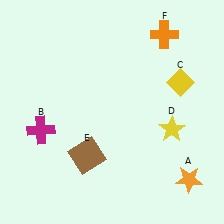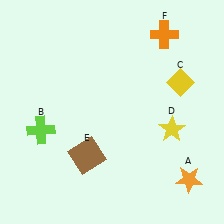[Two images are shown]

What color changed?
The cross (B) changed from magenta in Image 1 to lime in Image 2.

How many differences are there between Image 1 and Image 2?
There is 1 difference between the two images.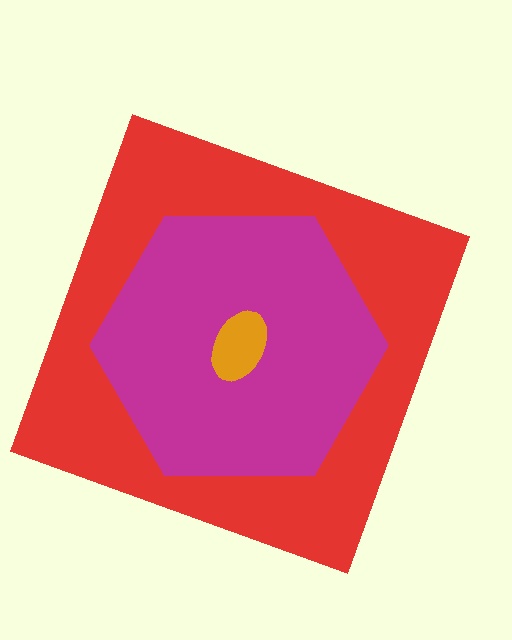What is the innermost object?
The orange ellipse.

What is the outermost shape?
The red square.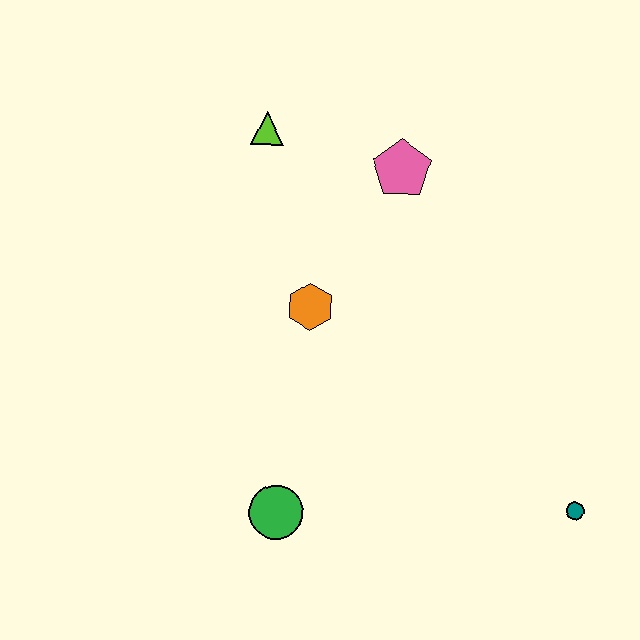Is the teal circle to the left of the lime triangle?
No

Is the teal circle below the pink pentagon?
Yes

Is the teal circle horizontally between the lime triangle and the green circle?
No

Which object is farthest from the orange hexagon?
The teal circle is farthest from the orange hexagon.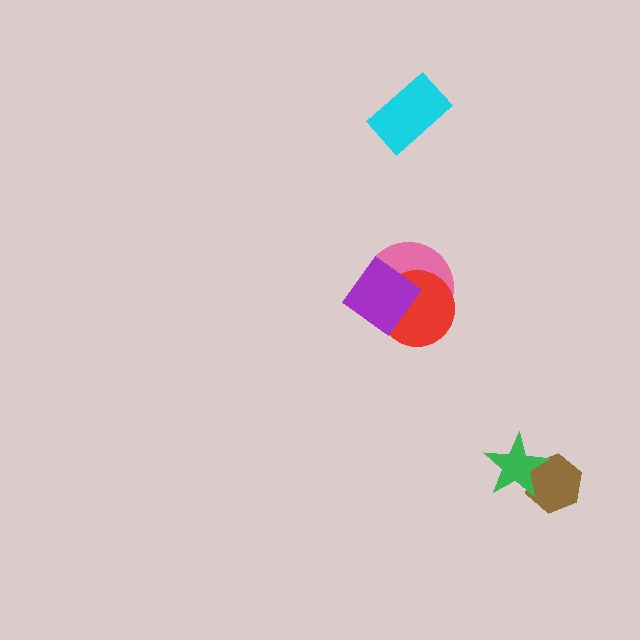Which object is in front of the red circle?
The purple diamond is in front of the red circle.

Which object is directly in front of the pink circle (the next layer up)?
The red circle is directly in front of the pink circle.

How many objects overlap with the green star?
1 object overlaps with the green star.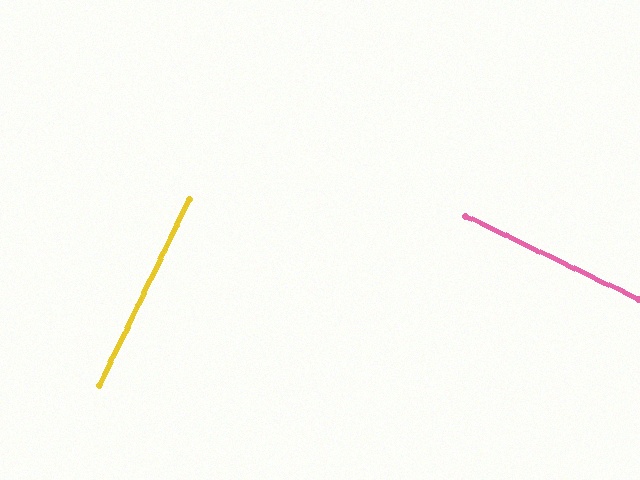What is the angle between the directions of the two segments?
Approximately 90 degrees.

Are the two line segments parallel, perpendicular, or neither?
Perpendicular — they meet at approximately 90°.